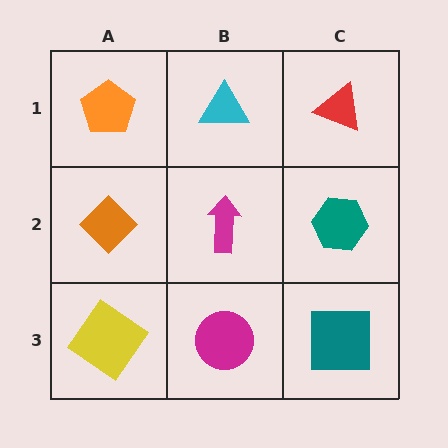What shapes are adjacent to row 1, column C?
A teal hexagon (row 2, column C), a cyan triangle (row 1, column B).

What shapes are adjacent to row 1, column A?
An orange diamond (row 2, column A), a cyan triangle (row 1, column B).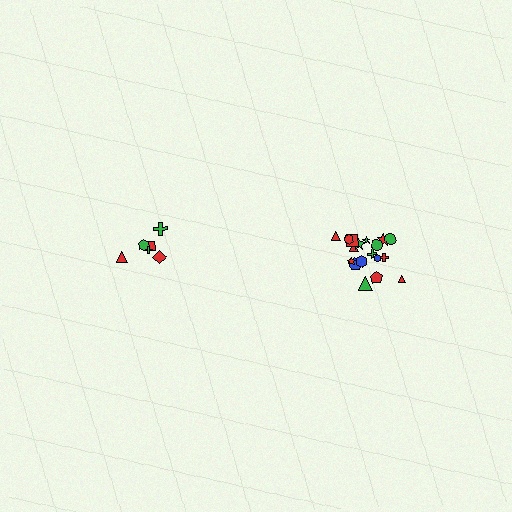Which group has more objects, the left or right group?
The right group.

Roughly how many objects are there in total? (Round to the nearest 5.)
Roughly 25 objects in total.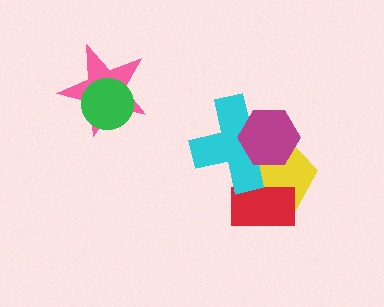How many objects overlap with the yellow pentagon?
3 objects overlap with the yellow pentagon.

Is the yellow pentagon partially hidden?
Yes, it is partially covered by another shape.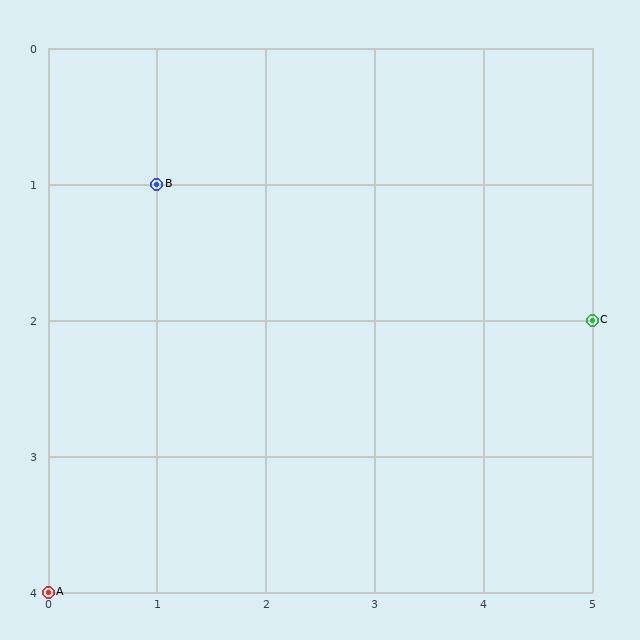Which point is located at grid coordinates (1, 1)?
Point B is at (1, 1).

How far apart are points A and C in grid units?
Points A and C are 5 columns and 2 rows apart (about 5.4 grid units diagonally).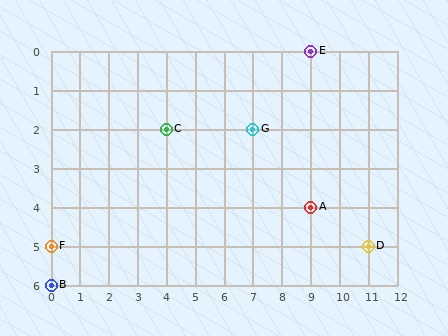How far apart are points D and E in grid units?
Points D and E are 2 columns and 5 rows apart (about 5.4 grid units diagonally).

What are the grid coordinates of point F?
Point F is at grid coordinates (0, 5).